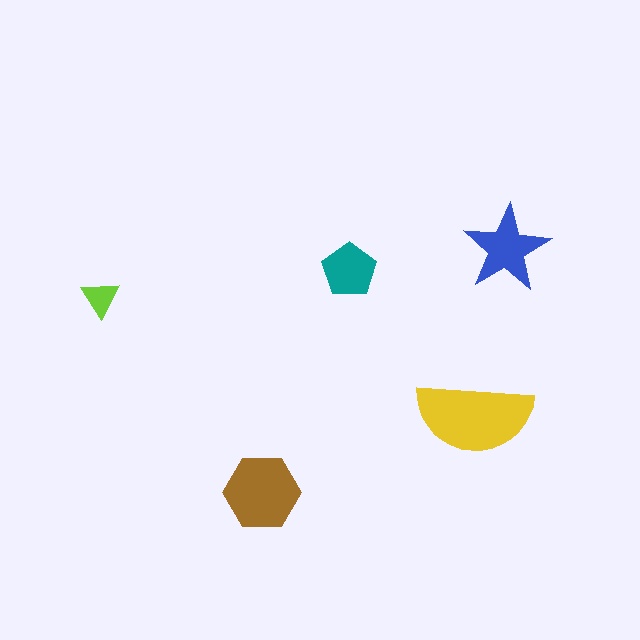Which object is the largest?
The yellow semicircle.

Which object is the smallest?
The lime triangle.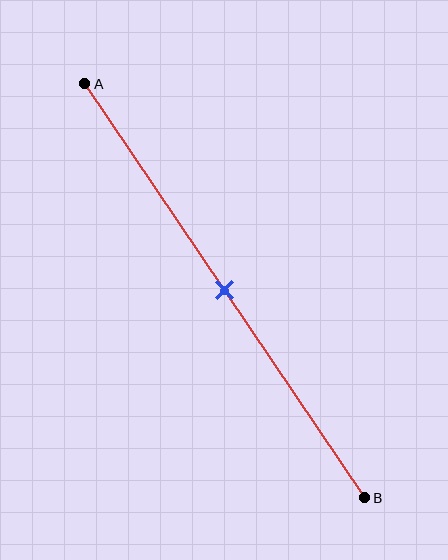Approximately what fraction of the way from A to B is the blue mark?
The blue mark is approximately 50% of the way from A to B.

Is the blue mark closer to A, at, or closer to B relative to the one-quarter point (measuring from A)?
The blue mark is closer to point B than the one-quarter point of segment AB.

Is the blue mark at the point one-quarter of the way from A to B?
No, the mark is at about 50% from A, not at the 25% one-quarter point.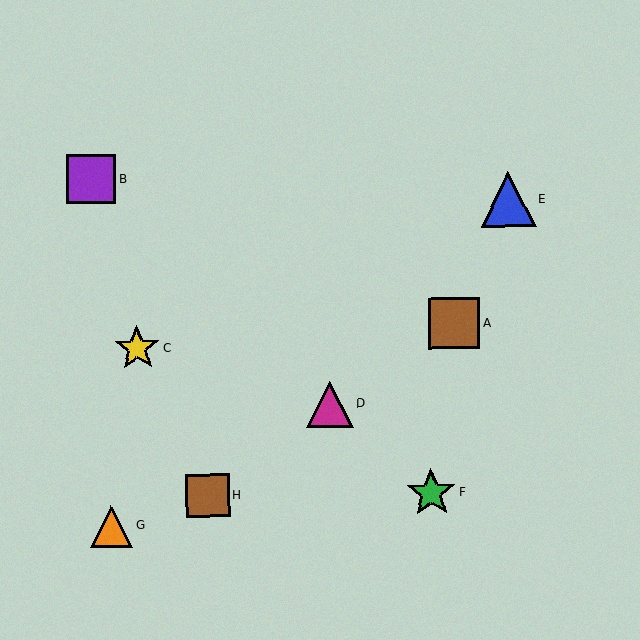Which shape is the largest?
The blue triangle (labeled E) is the largest.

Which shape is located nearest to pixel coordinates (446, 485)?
The green star (labeled F) at (431, 493) is nearest to that location.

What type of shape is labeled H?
Shape H is a brown square.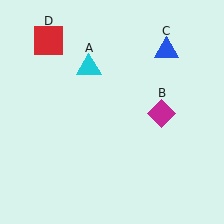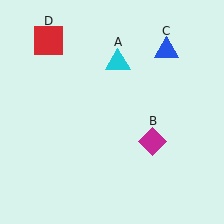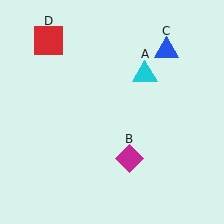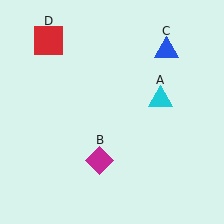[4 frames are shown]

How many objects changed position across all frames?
2 objects changed position: cyan triangle (object A), magenta diamond (object B).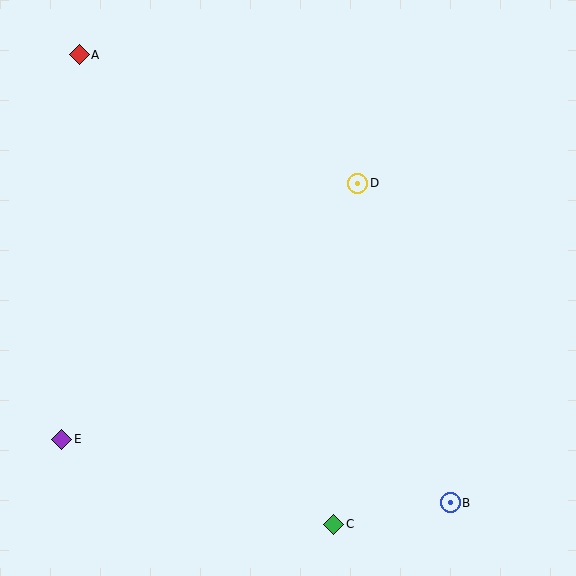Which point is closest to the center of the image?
Point D at (357, 183) is closest to the center.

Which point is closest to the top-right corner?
Point D is closest to the top-right corner.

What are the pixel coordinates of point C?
Point C is at (334, 524).